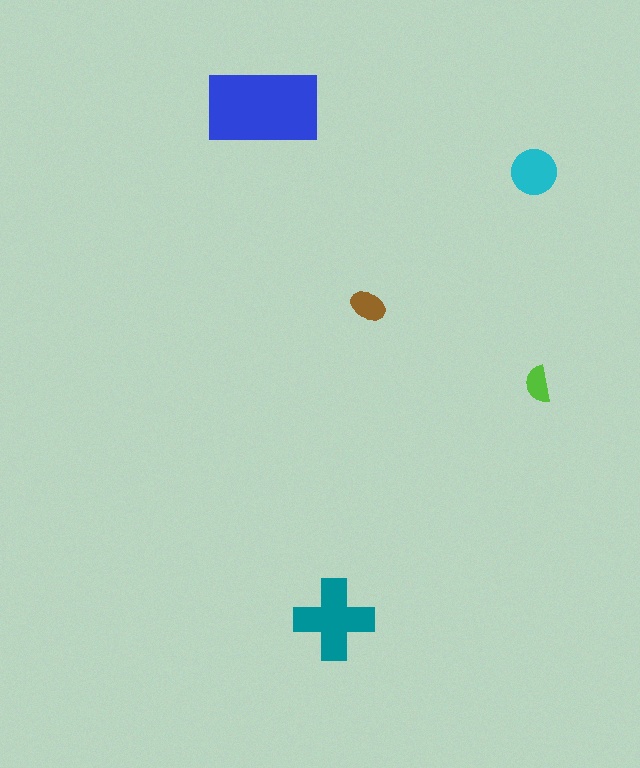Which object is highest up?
The blue rectangle is topmost.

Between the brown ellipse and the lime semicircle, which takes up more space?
The brown ellipse.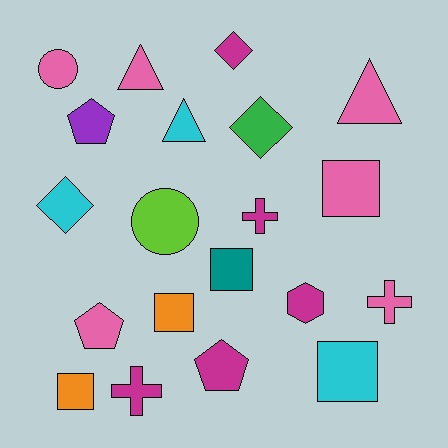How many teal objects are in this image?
There is 1 teal object.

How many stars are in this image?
There are no stars.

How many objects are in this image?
There are 20 objects.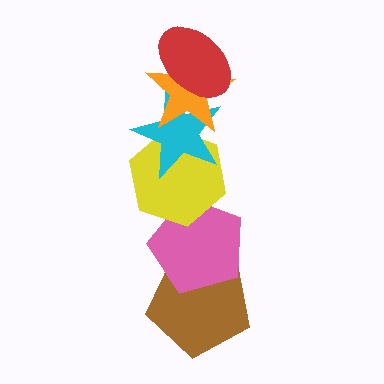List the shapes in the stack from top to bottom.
From top to bottom: the red ellipse, the orange star, the cyan star, the yellow hexagon, the pink pentagon, the brown pentagon.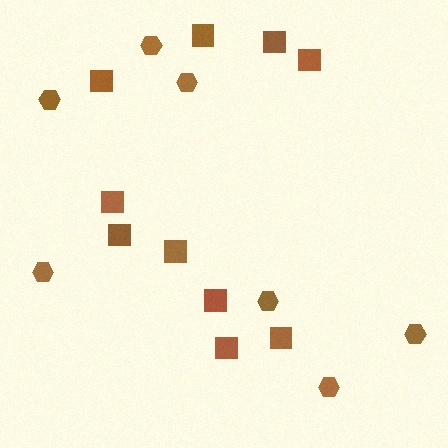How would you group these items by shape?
There are 2 groups: one group of squares (10) and one group of hexagons (7).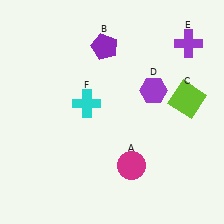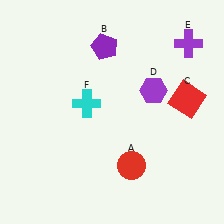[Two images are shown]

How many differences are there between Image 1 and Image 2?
There are 2 differences between the two images.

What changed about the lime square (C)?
In Image 1, C is lime. In Image 2, it changed to red.